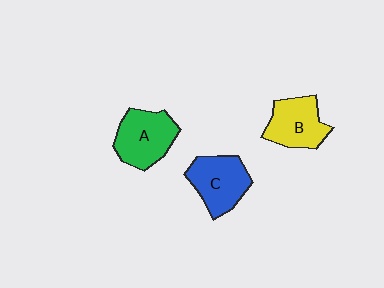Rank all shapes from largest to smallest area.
From largest to smallest: A (green), C (blue), B (yellow).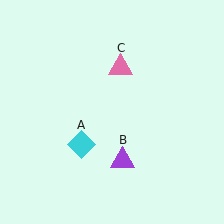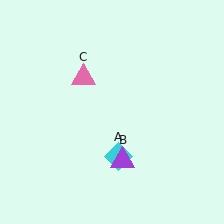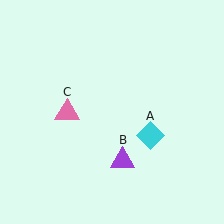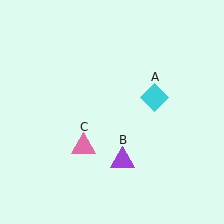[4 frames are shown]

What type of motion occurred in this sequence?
The cyan diamond (object A), pink triangle (object C) rotated counterclockwise around the center of the scene.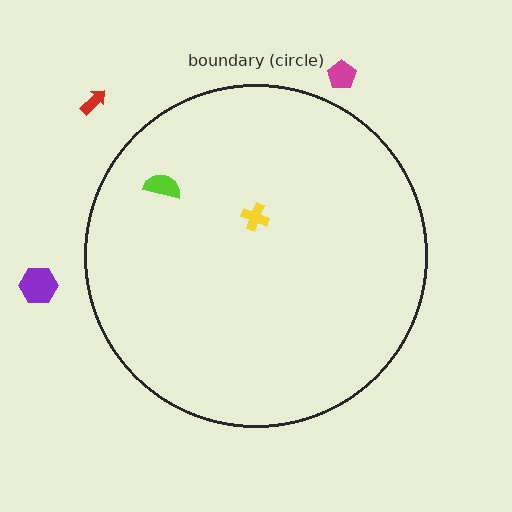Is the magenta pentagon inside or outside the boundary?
Outside.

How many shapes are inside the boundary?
2 inside, 3 outside.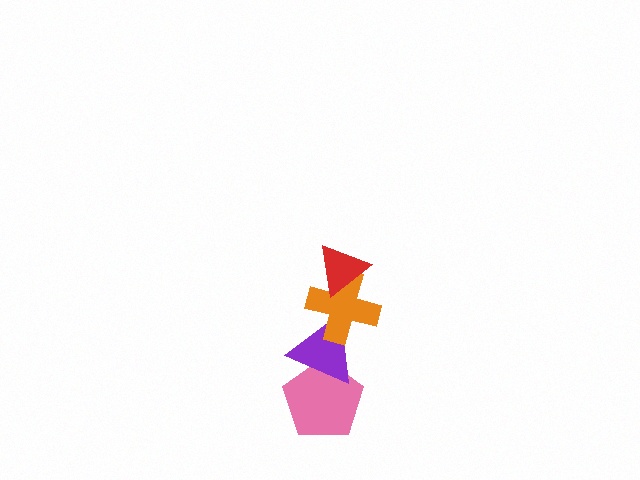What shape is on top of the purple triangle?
The orange cross is on top of the purple triangle.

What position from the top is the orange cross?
The orange cross is 2nd from the top.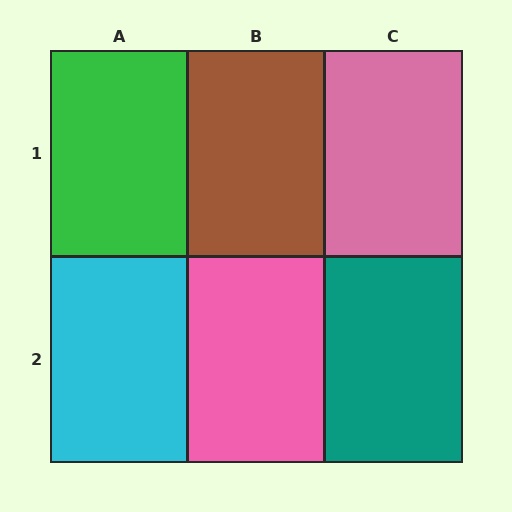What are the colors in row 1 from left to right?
Green, brown, pink.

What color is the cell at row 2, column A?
Cyan.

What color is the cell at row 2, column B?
Pink.